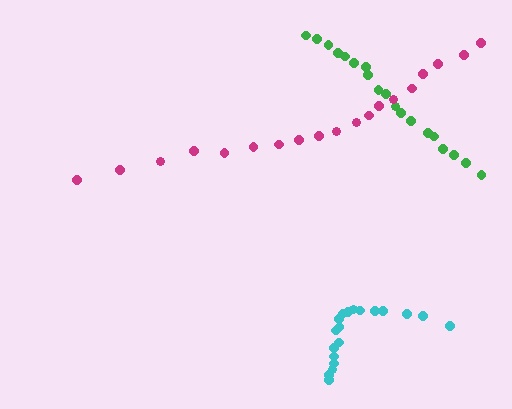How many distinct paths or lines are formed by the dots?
There are 3 distinct paths.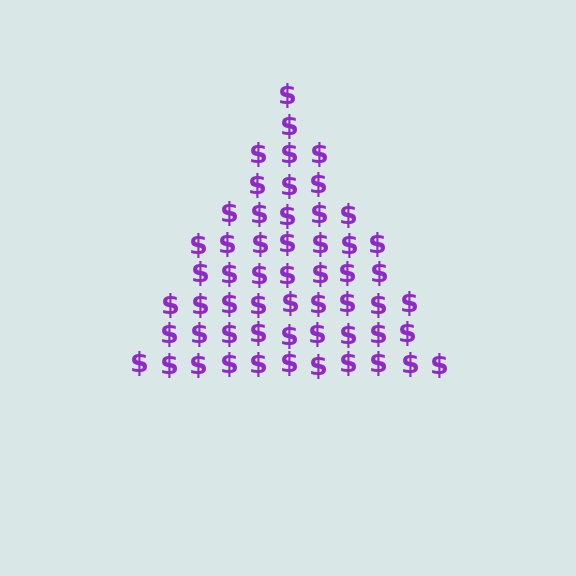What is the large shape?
The large shape is a triangle.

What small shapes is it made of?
It is made of small dollar signs.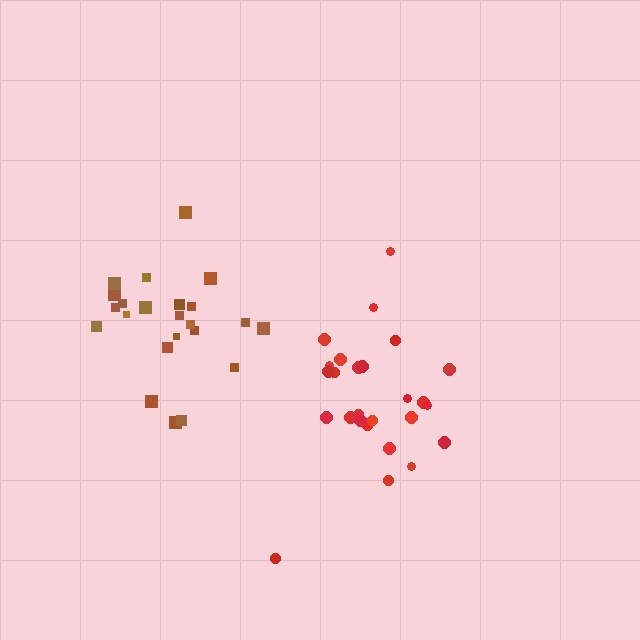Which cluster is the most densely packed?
Brown.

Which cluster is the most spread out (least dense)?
Red.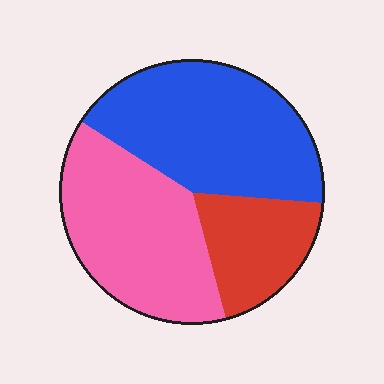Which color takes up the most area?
Blue, at roughly 40%.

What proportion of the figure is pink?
Pink covers around 40% of the figure.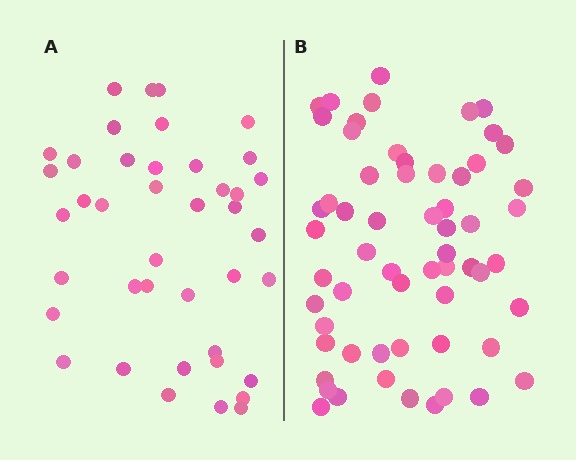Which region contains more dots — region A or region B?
Region B (the right region) has more dots.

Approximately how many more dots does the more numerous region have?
Region B has approximately 20 more dots than region A.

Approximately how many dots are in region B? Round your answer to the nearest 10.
About 60 dots.